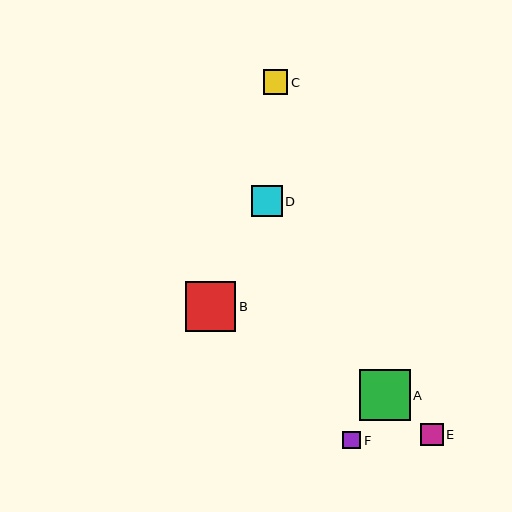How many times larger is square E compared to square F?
Square E is approximately 1.3 times the size of square F.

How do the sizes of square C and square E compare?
Square C and square E are approximately the same size.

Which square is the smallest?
Square F is the smallest with a size of approximately 18 pixels.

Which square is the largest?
Square A is the largest with a size of approximately 50 pixels.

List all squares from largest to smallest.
From largest to smallest: A, B, D, C, E, F.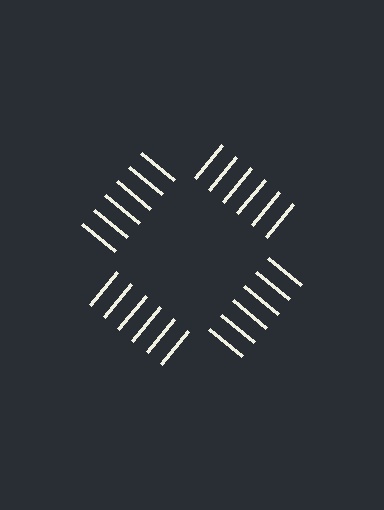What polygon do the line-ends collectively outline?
An illusory square — the line segments terminate on its edges but no continuous stroke is drawn.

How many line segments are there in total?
24 — 6 along each of the 4 edges.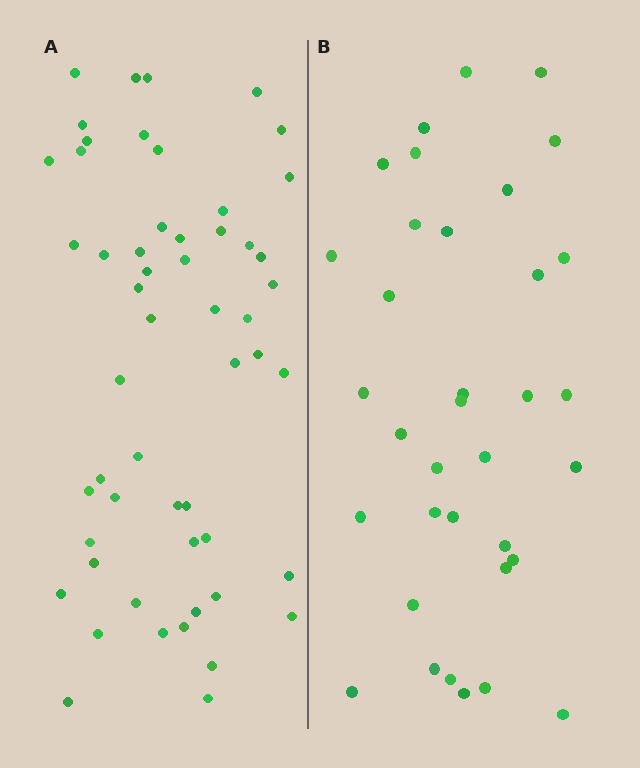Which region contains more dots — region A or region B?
Region A (the left region) has more dots.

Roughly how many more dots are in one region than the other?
Region A has approximately 20 more dots than region B.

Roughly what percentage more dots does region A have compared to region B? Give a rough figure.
About 55% more.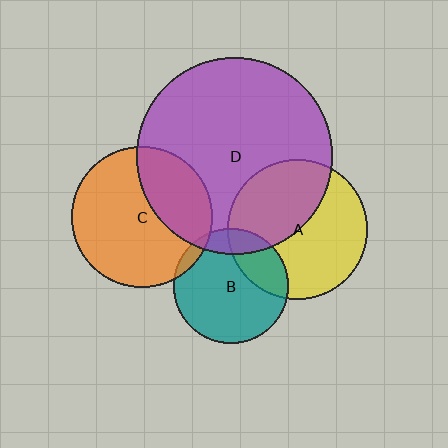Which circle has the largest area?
Circle D (purple).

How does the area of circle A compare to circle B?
Approximately 1.5 times.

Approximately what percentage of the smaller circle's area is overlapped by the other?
Approximately 5%.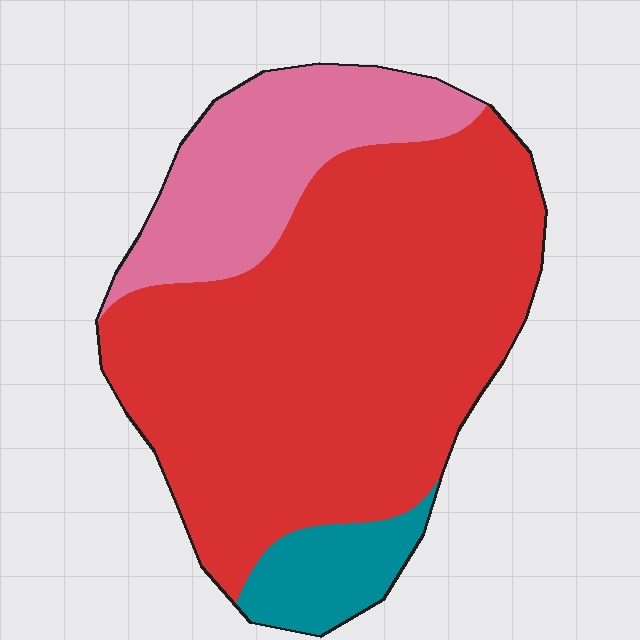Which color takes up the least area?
Teal, at roughly 10%.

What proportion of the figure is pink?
Pink covers roughly 20% of the figure.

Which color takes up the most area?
Red, at roughly 70%.